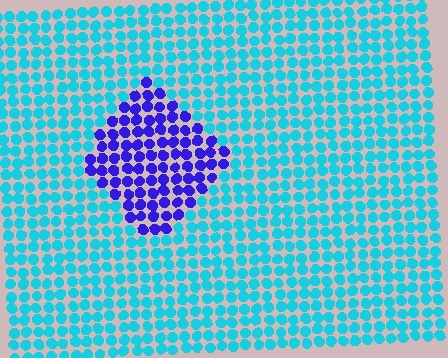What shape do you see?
I see a diamond.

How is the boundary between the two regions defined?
The boundary is defined purely by a slight shift in hue (about 62 degrees). Spacing, size, and orientation are identical on both sides.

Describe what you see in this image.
The image is filled with small cyan elements in a uniform arrangement. A diamond-shaped region is visible where the elements are tinted to a slightly different hue, forming a subtle color boundary.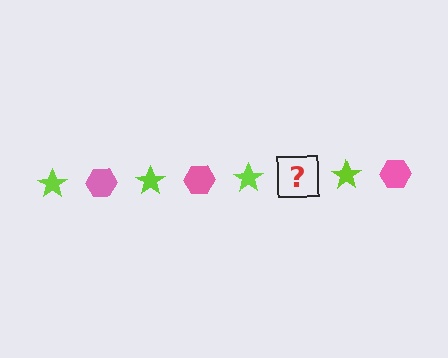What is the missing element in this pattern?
The missing element is a pink hexagon.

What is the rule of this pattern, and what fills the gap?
The rule is that the pattern alternates between lime star and pink hexagon. The gap should be filled with a pink hexagon.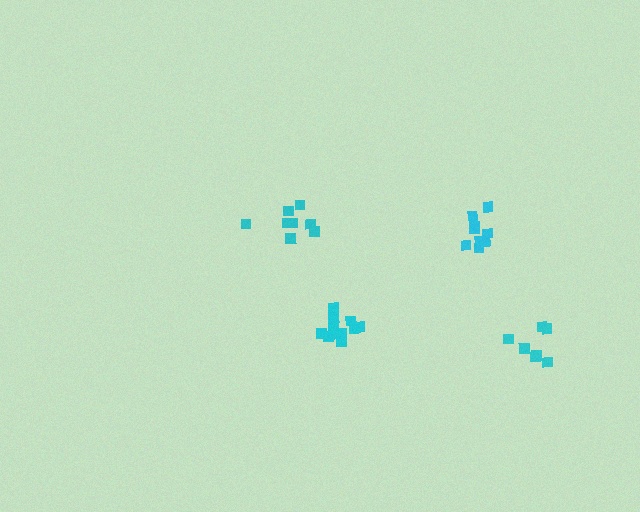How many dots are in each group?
Group 1: 11 dots, Group 2: 7 dots, Group 3: 8 dots, Group 4: 9 dots (35 total).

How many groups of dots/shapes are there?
There are 4 groups.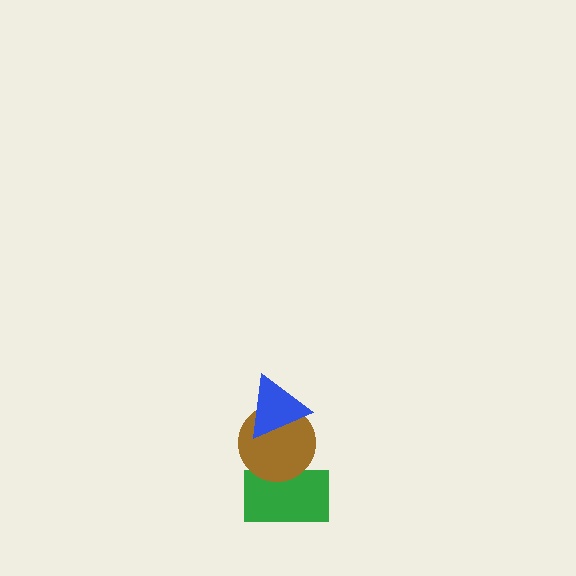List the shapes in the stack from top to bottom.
From top to bottom: the blue triangle, the brown circle, the green rectangle.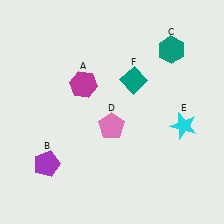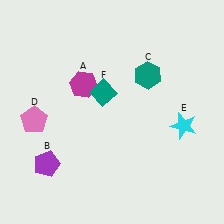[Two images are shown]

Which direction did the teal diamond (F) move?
The teal diamond (F) moved left.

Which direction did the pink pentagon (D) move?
The pink pentagon (D) moved left.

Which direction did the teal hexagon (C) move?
The teal hexagon (C) moved down.